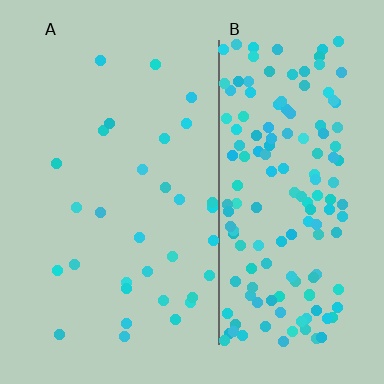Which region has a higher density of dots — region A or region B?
B (the right).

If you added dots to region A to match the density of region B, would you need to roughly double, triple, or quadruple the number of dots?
Approximately quadruple.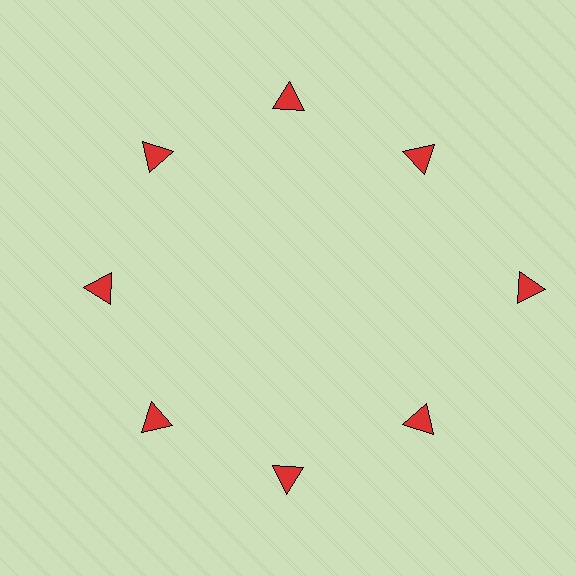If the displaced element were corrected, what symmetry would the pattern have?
It would have 8-fold rotational symmetry — the pattern would map onto itself every 45 degrees.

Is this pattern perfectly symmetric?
No. The 8 red triangles are arranged in a ring, but one element near the 3 o'clock position is pushed outward from the center, breaking the 8-fold rotational symmetry.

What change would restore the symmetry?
The symmetry would be restored by moving it inward, back onto the ring so that all 8 triangles sit at equal angles and equal distance from the center.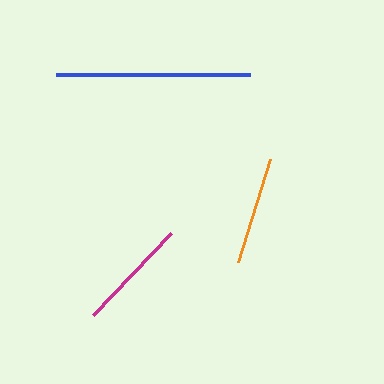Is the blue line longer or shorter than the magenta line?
The blue line is longer than the magenta line.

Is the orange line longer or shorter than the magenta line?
The magenta line is longer than the orange line.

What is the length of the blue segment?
The blue segment is approximately 194 pixels long.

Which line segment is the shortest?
The orange line is the shortest at approximately 108 pixels.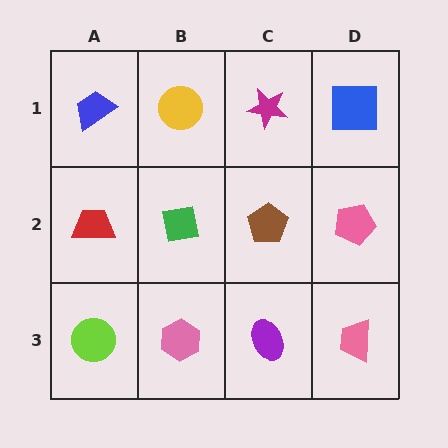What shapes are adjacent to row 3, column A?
A red trapezoid (row 2, column A), a pink hexagon (row 3, column B).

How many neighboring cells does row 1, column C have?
3.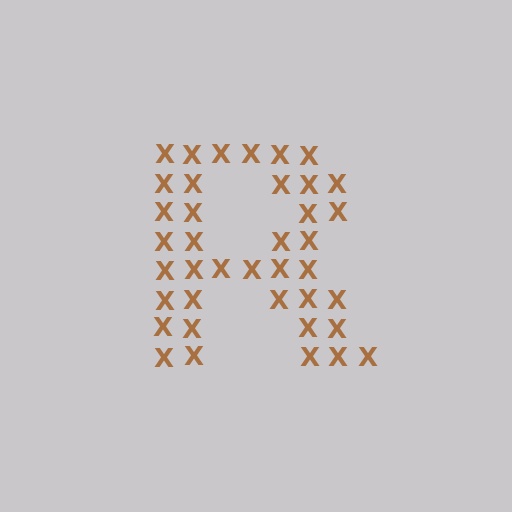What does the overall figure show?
The overall figure shows the letter R.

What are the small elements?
The small elements are letter X's.